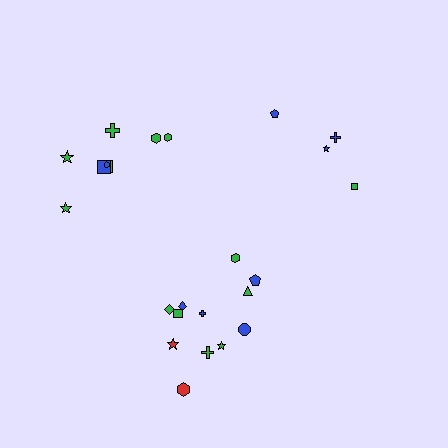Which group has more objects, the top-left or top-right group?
The top-left group.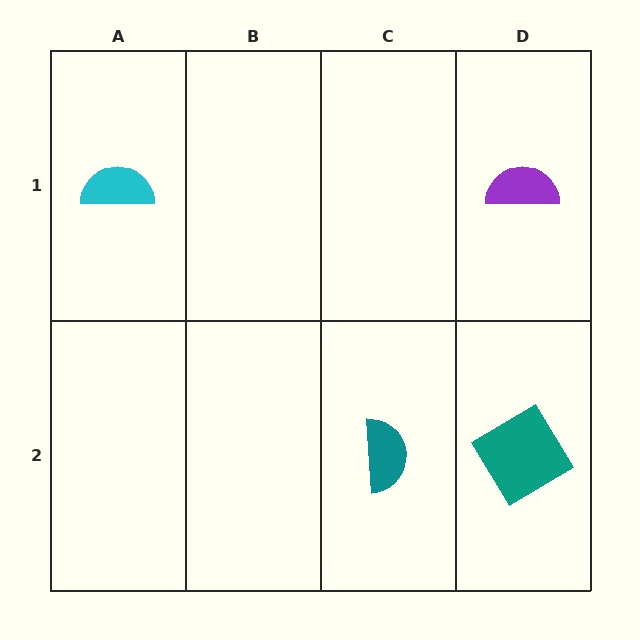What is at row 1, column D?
A purple semicircle.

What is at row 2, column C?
A teal semicircle.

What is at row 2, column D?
A teal diamond.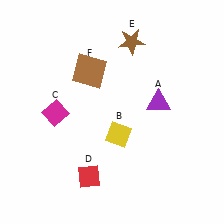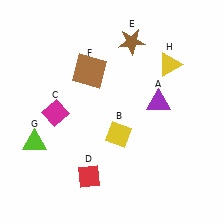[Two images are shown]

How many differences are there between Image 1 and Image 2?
There are 2 differences between the two images.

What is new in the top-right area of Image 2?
A yellow triangle (H) was added in the top-right area of Image 2.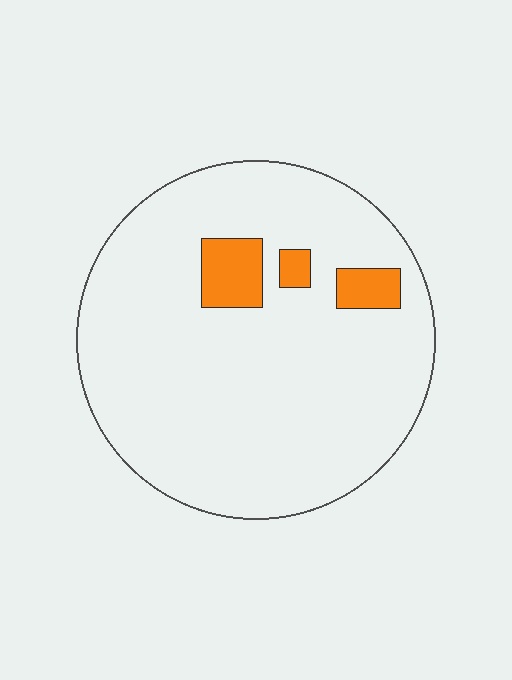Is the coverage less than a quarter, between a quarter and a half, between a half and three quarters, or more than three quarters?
Less than a quarter.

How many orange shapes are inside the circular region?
3.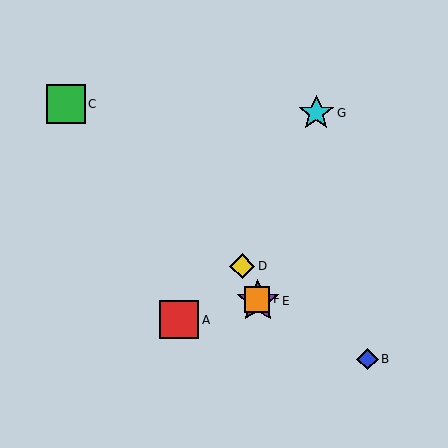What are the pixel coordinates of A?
Object A is at (179, 320).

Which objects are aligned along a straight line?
Objects D, E, F are aligned along a straight line.